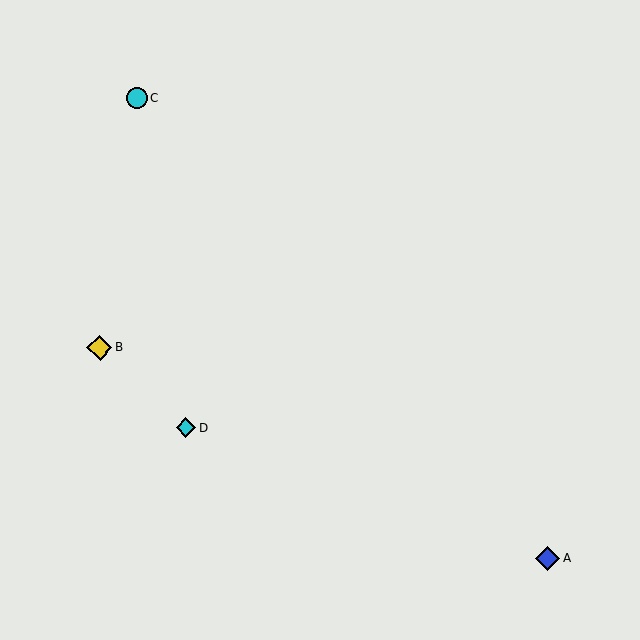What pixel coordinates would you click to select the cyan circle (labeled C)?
Click at (137, 98) to select the cyan circle C.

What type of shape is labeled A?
Shape A is a blue diamond.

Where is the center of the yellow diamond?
The center of the yellow diamond is at (100, 347).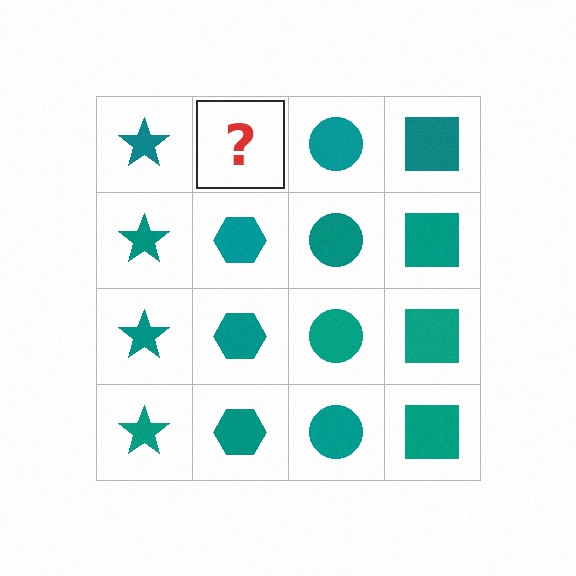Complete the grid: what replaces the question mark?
The question mark should be replaced with a teal hexagon.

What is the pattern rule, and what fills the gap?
The rule is that each column has a consistent shape. The gap should be filled with a teal hexagon.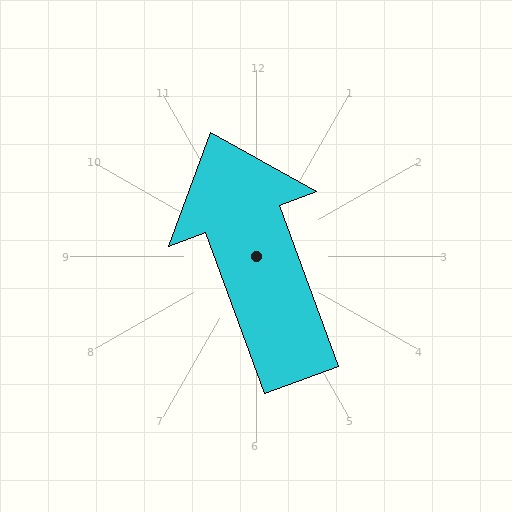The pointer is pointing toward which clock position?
Roughly 11 o'clock.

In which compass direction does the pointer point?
North.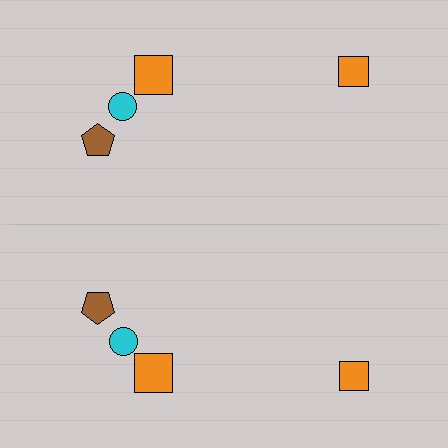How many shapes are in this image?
There are 8 shapes in this image.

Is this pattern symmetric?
Yes, this pattern has bilateral (reflection) symmetry.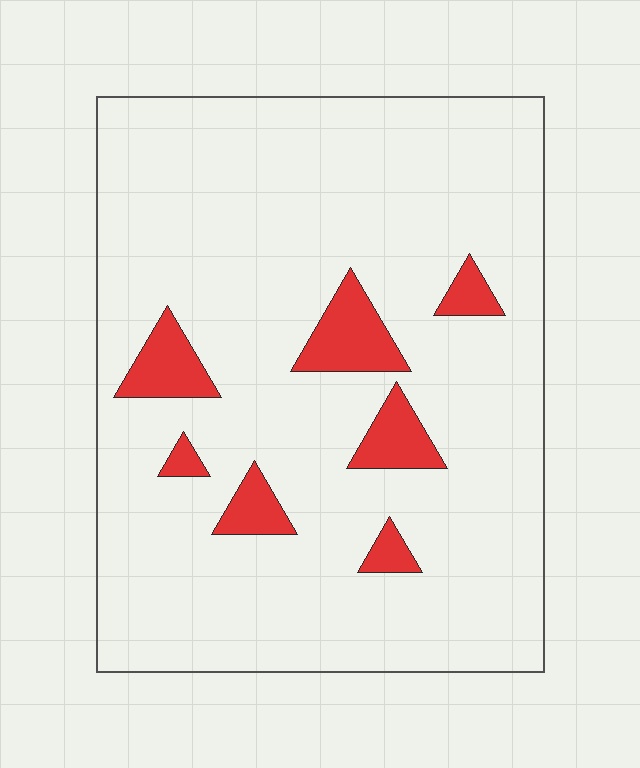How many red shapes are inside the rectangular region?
7.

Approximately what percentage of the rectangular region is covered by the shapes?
Approximately 10%.